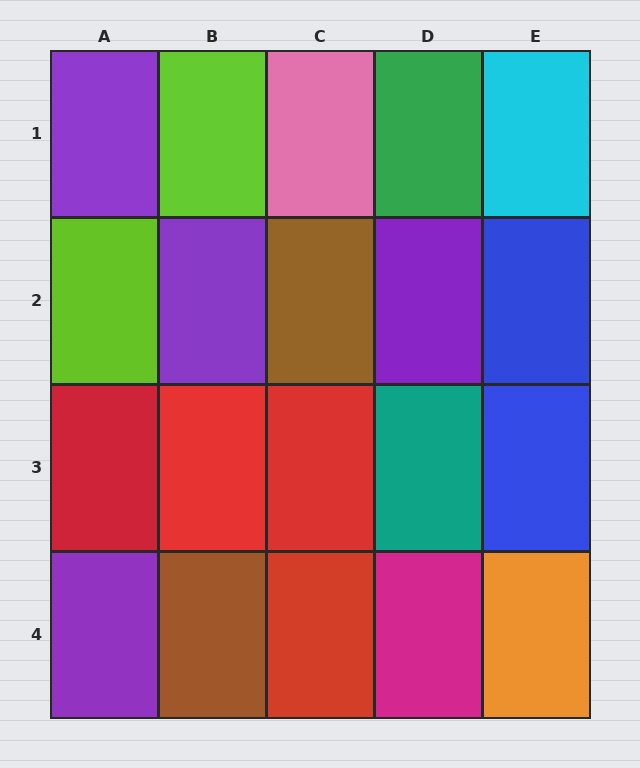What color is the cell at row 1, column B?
Lime.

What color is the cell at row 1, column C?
Pink.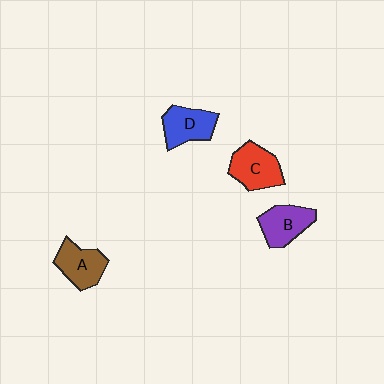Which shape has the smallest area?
Shape A (brown).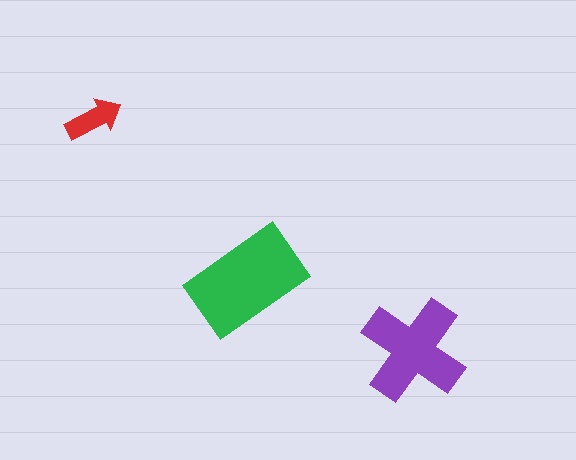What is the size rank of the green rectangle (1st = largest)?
1st.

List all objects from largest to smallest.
The green rectangle, the purple cross, the red arrow.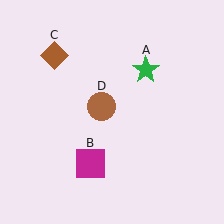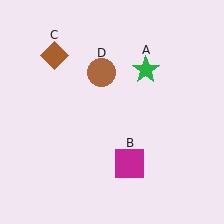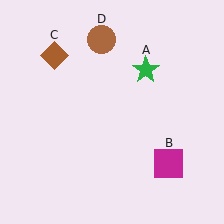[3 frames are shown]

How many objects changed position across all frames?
2 objects changed position: magenta square (object B), brown circle (object D).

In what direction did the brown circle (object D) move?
The brown circle (object D) moved up.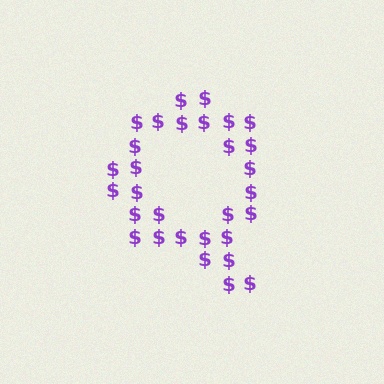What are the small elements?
The small elements are dollar signs.